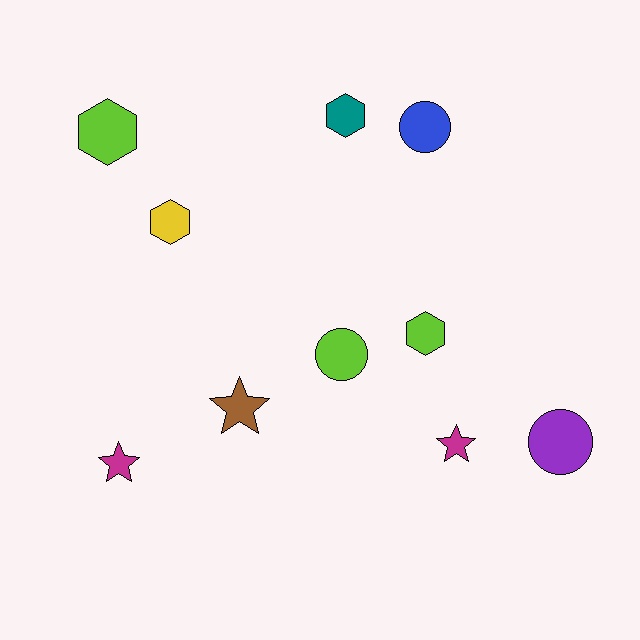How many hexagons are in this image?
There are 4 hexagons.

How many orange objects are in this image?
There are no orange objects.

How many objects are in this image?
There are 10 objects.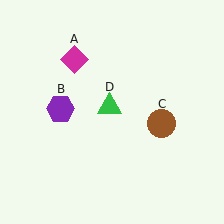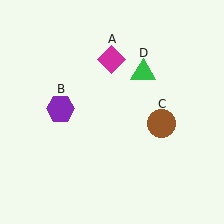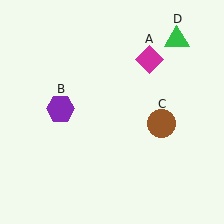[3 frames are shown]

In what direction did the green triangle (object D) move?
The green triangle (object D) moved up and to the right.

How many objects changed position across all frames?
2 objects changed position: magenta diamond (object A), green triangle (object D).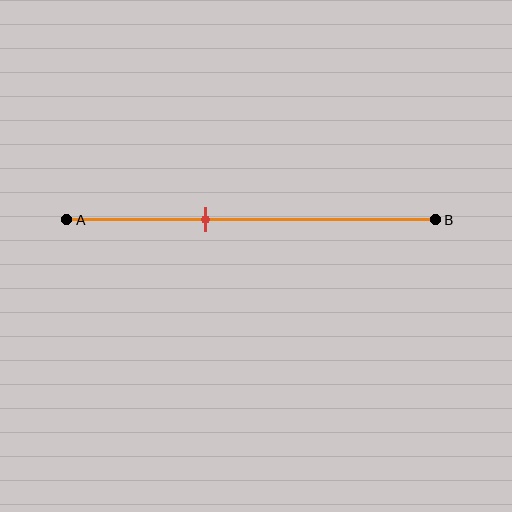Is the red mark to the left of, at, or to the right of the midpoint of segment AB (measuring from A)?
The red mark is to the left of the midpoint of segment AB.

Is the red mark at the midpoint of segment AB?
No, the mark is at about 40% from A, not at the 50% midpoint.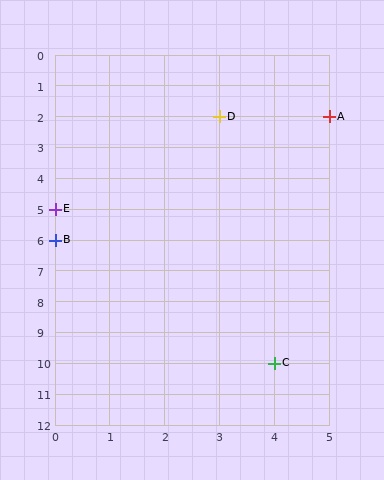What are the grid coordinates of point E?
Point E is at grid coordinates (0, 5).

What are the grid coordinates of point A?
Point A is at grid coordinates (5, 2).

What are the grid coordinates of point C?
Point C is at grid coordinates (4, 10).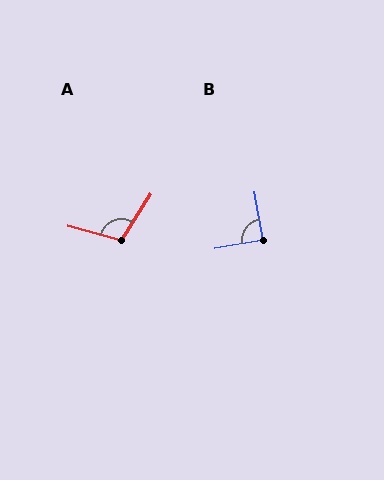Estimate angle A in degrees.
Approximately 107 degrees.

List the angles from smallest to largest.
B (90°), A (107°).